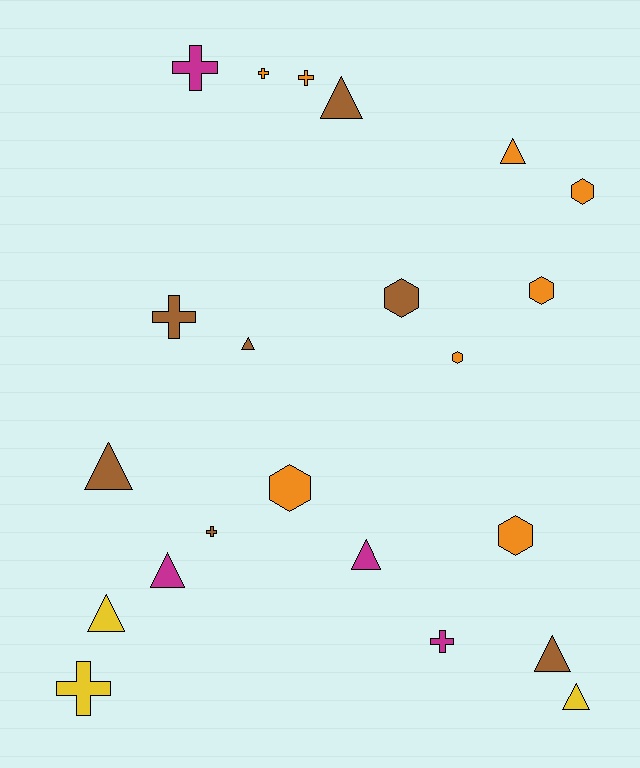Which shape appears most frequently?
Triangle, with 9 objects.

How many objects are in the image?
There are 22 objects.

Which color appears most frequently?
Orange, with 8 objects.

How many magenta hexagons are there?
There are no magenta hexagons.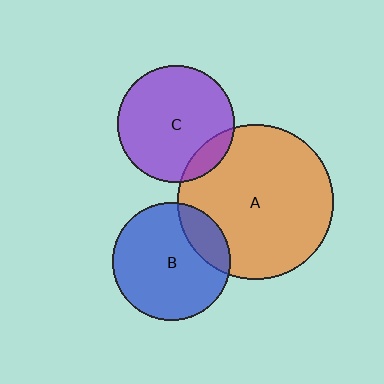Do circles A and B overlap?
Yes.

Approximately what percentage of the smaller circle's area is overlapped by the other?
Approximately 20%.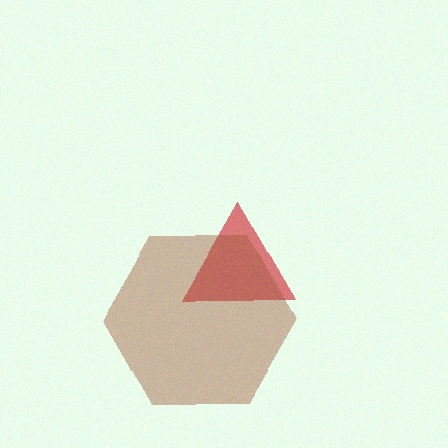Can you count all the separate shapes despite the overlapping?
Yes, there are 2 separate shapes.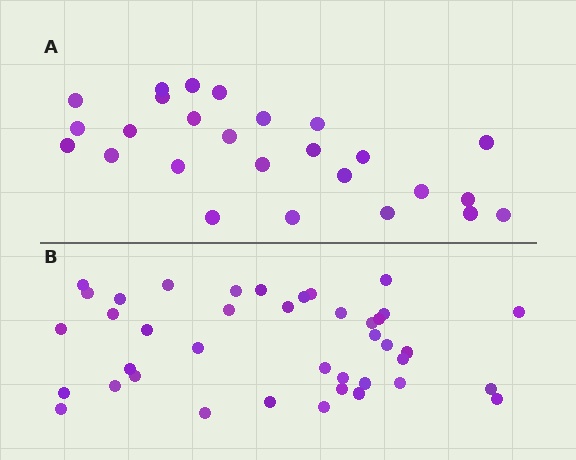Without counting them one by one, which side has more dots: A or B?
Region B (the bottom region) has more dots.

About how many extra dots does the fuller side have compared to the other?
Region B has approximately 15 more dots than region A.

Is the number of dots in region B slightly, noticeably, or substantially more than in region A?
Region B has substantially more. The ratio is roughly 1.5 to 1.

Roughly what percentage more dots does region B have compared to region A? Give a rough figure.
About 55% more.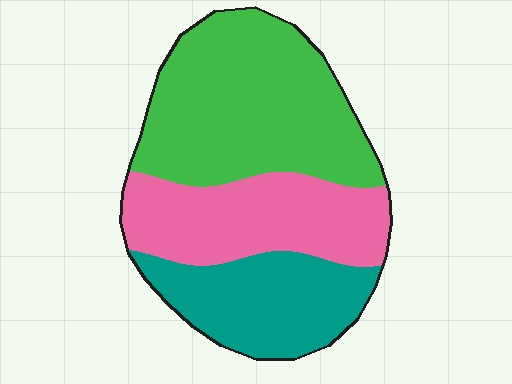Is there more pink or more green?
Green.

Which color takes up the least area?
Teal, at roughly 25%.